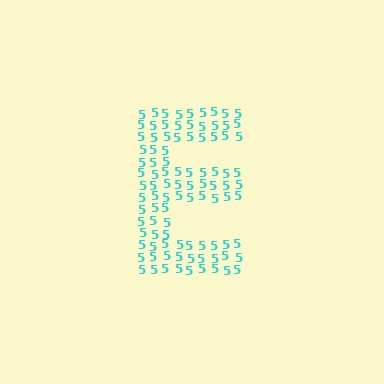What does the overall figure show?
The overall figure shows the letter E.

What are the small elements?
The small elements are digit 5's.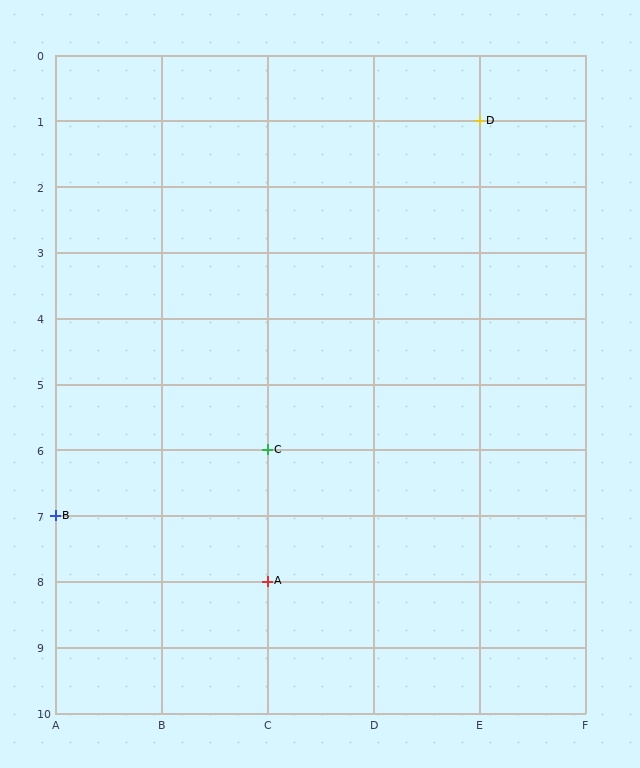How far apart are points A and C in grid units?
Points A and C are 2 rows apart.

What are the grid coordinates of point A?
Point A is at grid coordinates (C, 8).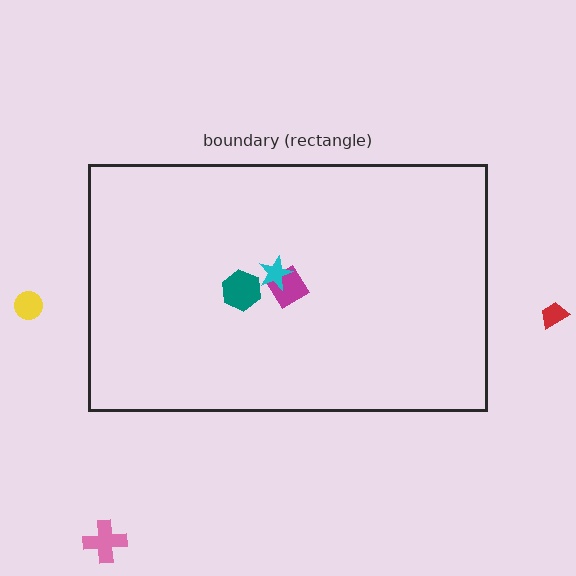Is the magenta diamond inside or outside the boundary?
Inside.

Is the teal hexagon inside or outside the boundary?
Inside.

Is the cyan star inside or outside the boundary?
Inside.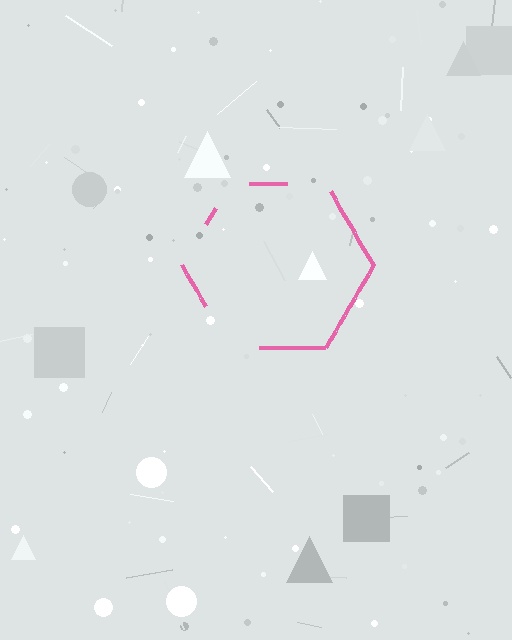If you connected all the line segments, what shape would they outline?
They would outline a hexagon.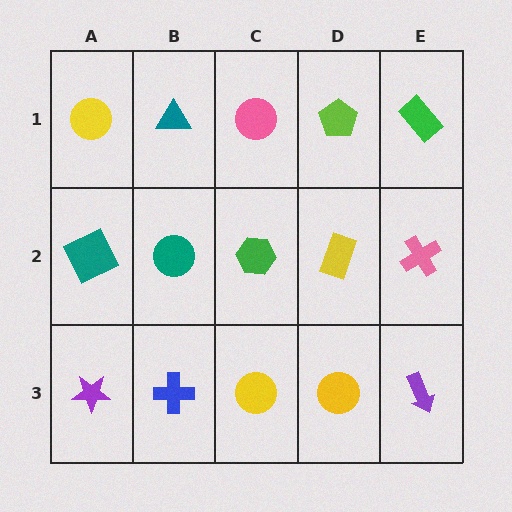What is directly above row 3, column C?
A green hexagon.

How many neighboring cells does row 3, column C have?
3.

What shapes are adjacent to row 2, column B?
A teal triangle (row 1, column B), a blue cross (row 3, column B), a teal square (row 2, column A), a green hexagon (row 2, column C).